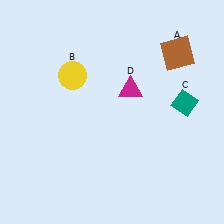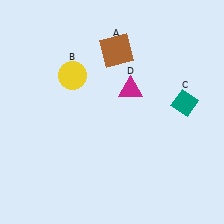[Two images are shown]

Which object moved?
The brown square (A) moved left.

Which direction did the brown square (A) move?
The brown square (A) moved left.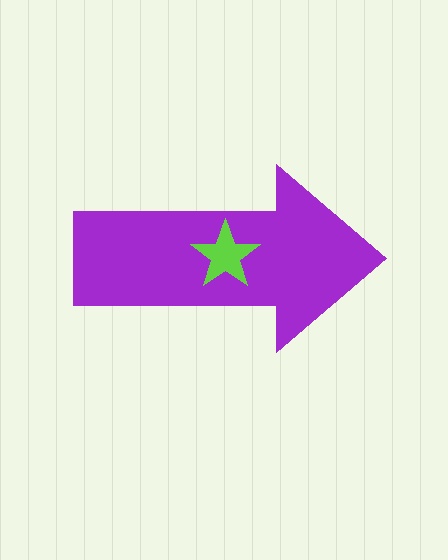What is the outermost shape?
The purple arrow.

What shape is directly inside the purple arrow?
The lime star.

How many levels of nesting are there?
2.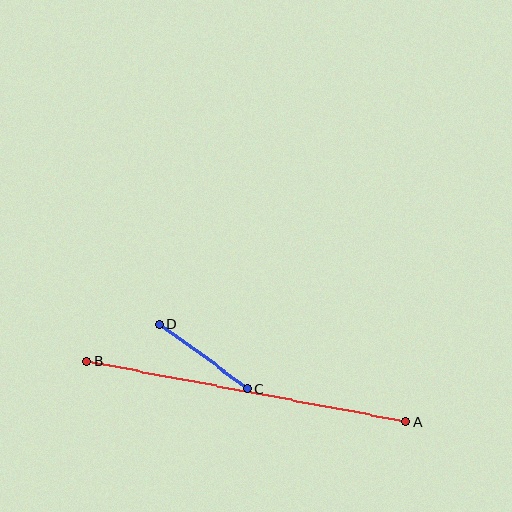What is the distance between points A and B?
The distance is approximately 325 pixels.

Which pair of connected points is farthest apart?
Points A and B are farthest apart.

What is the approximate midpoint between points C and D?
The midpoint is at approximately (204, 356) pixels.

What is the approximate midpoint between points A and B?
The midpoint is at approximately (246, 391) pixels.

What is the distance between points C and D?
The distance is approximately 109 pixels.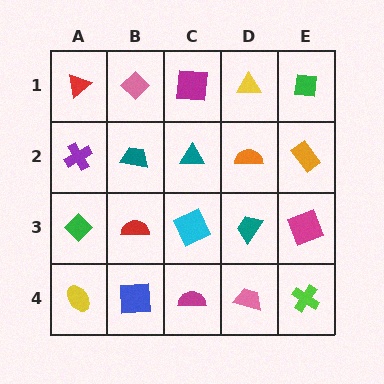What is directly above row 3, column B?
A teal trapezoid.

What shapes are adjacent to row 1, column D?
An orange semicircle (row 2, column D), a magenta square (row 1, column C), a green square (row 1, column E).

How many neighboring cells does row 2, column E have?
3.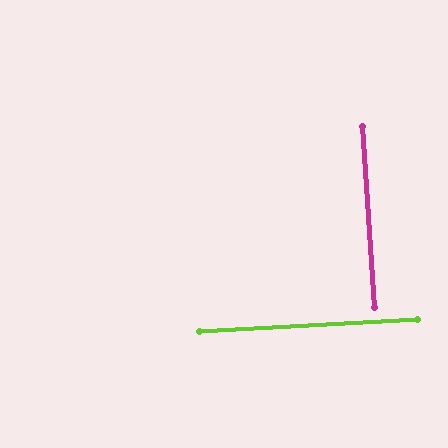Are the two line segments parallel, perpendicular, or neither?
Perpendicular — they meet at approximately 89°.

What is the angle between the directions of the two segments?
Approximately 89 degrees.